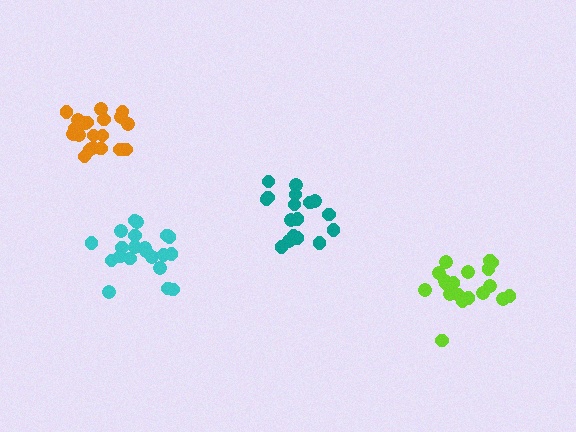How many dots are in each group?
Group 1: 19 dots, Group 2: 17 dots, Group 3: 21 dots, Group 4: 21 dots (78 total).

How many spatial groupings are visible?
There are 4 spatial groupings.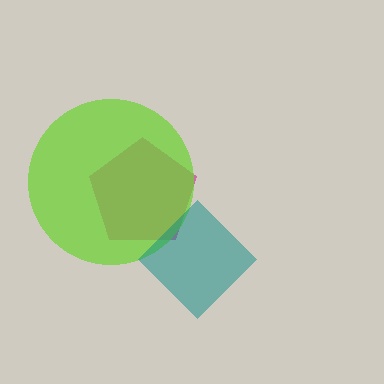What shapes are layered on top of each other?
The layered shapes are: a magenta pentagon, a lime circle, a teal diamond.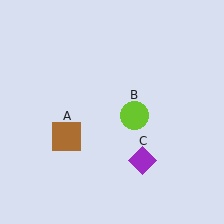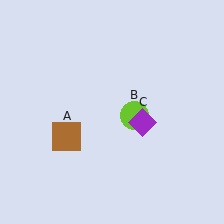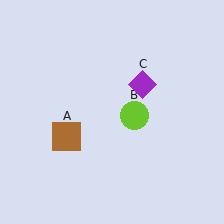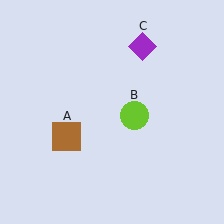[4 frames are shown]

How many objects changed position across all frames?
1 object changed position: purple diamond (object C).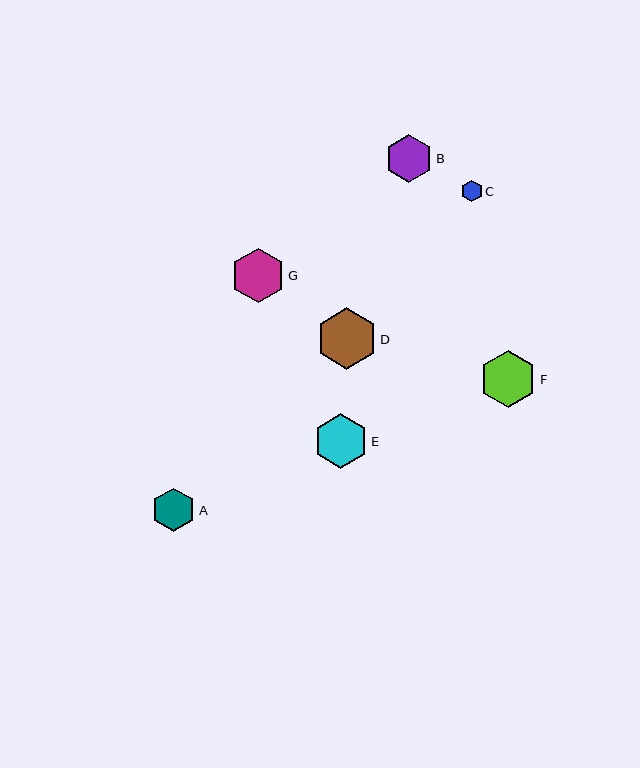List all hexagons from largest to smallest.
From largest to smallest: D, F, G, E, B, A, C.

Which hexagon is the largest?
Hexagon D is the largest with a size of approximately 62 pixels.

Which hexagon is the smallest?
Hexagon C is the smallest with a size of approximately 21 pixels.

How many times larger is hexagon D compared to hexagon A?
Hexagon D is approximately 1.4 times the size of hexagon A.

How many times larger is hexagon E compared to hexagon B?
Hexagon E is approximately 1.1 times the size of hexagon B.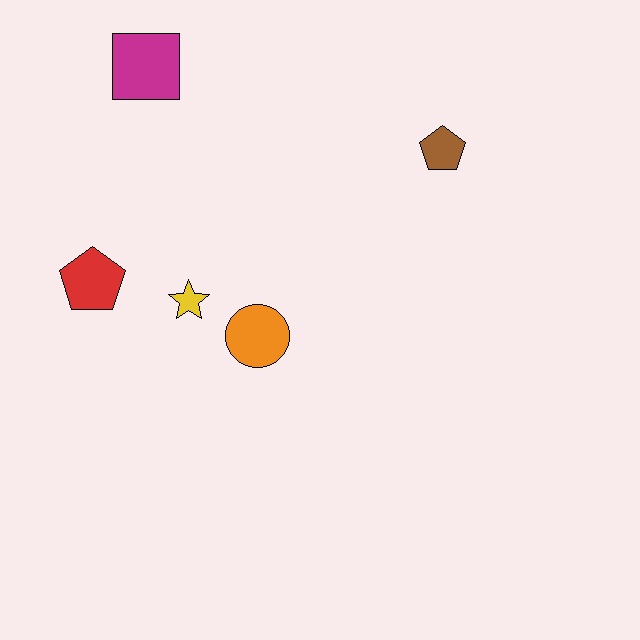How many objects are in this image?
There are 5 objects.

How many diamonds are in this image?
There are no diamonds.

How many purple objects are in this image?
There are no purple objects.